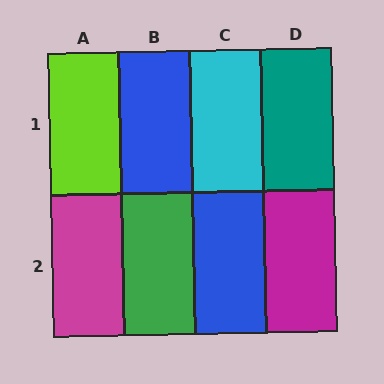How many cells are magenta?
2 cells are magenta.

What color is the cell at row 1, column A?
Lime.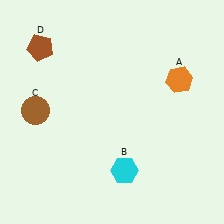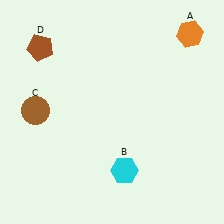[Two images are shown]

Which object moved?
The orange hexagon (A) moved up.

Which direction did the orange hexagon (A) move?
The orange hexagon (A) moved up.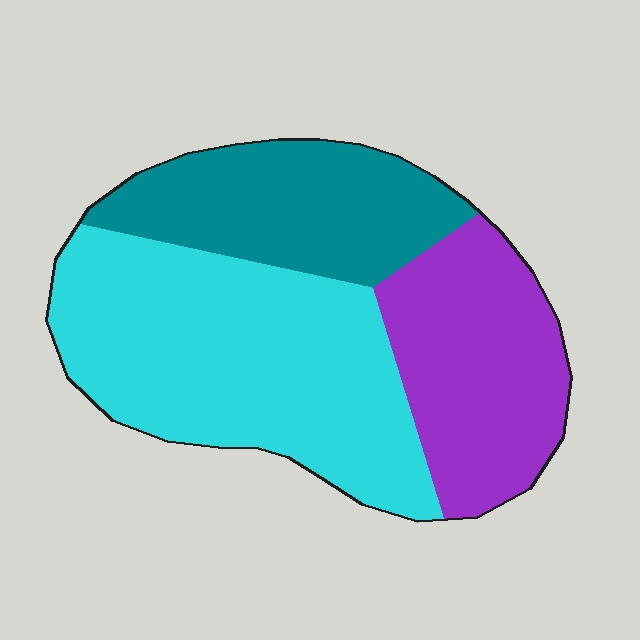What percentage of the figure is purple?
Purple takes up about one quarter (1/4) of the figure.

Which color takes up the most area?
Cyan, at roughly 45%.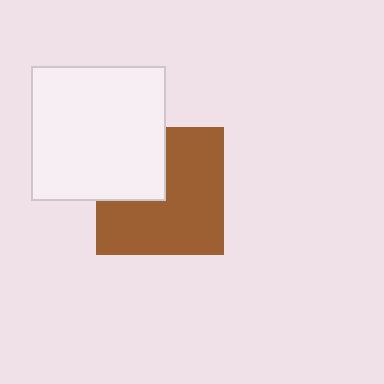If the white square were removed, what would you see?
You would see the complete brown square.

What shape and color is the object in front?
The object in front is a white square.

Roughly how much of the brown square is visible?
Most of it is visible (roughly 68%).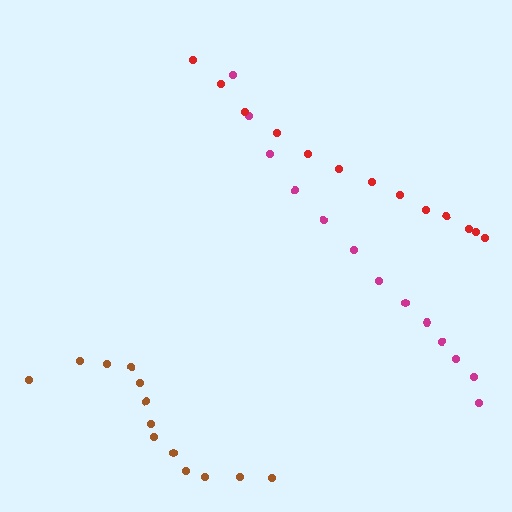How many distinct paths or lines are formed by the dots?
There are 3 distinct paths.